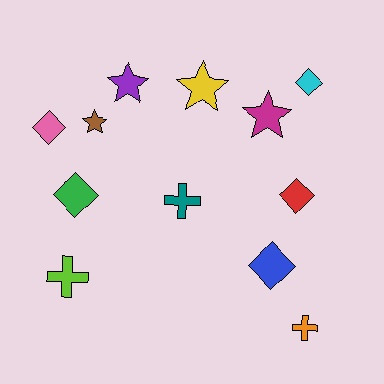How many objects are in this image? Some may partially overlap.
There are 12 objects.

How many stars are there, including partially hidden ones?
There are 4 stars.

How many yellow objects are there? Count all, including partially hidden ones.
There is 1 yellow object.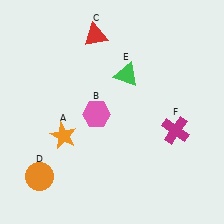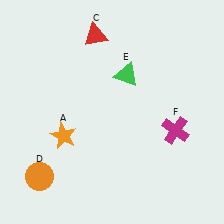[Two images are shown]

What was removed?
The pink hexagon (B) was removed in Image 2.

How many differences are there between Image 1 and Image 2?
There is 1 difference between the two images.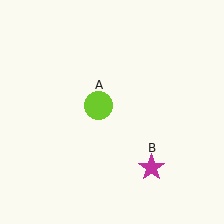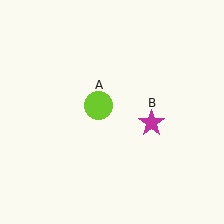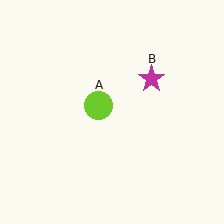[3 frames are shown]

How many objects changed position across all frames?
1 object changed position: magenta star (object B).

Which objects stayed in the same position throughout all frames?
Lime circle (object A) remained stationary.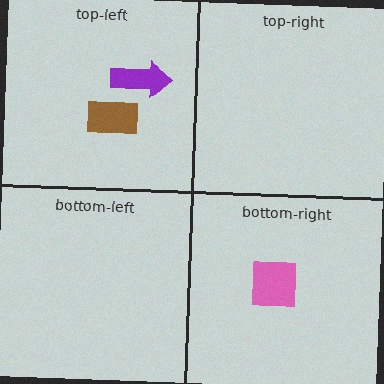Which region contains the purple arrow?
The top-left region.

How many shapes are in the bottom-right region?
1.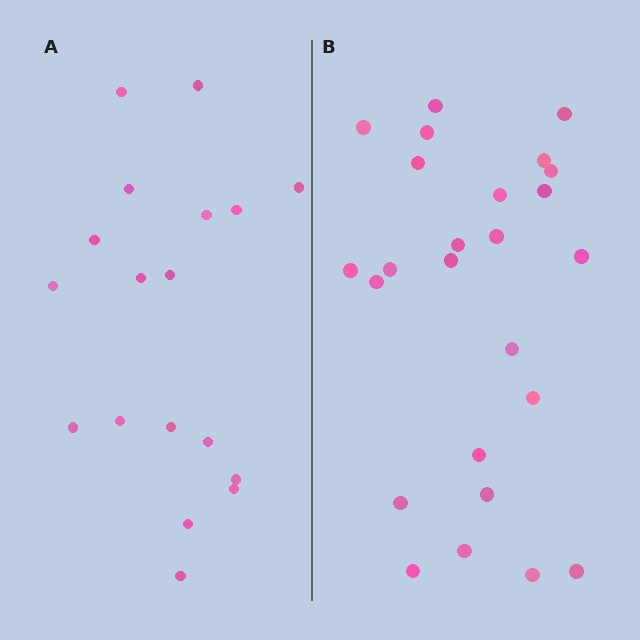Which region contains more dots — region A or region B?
Region B (the right region) has more dots.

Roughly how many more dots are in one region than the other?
Region B has roughly 8 or so more dots than region A.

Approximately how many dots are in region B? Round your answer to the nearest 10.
About 20 dots. (The exact count is 25, which rounds to 20.)